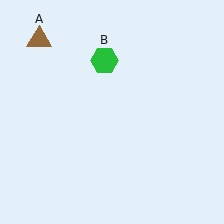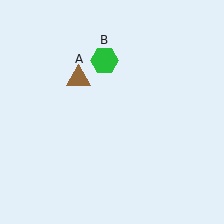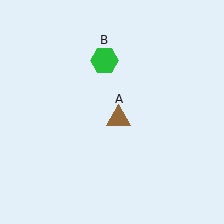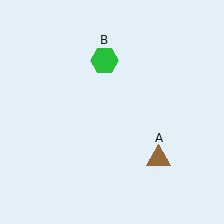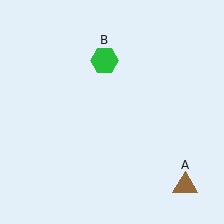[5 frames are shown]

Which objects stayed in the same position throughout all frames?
Green hexagon (object B) remained stationary.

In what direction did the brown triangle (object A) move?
The brown triangle (object A) moved down and to the right.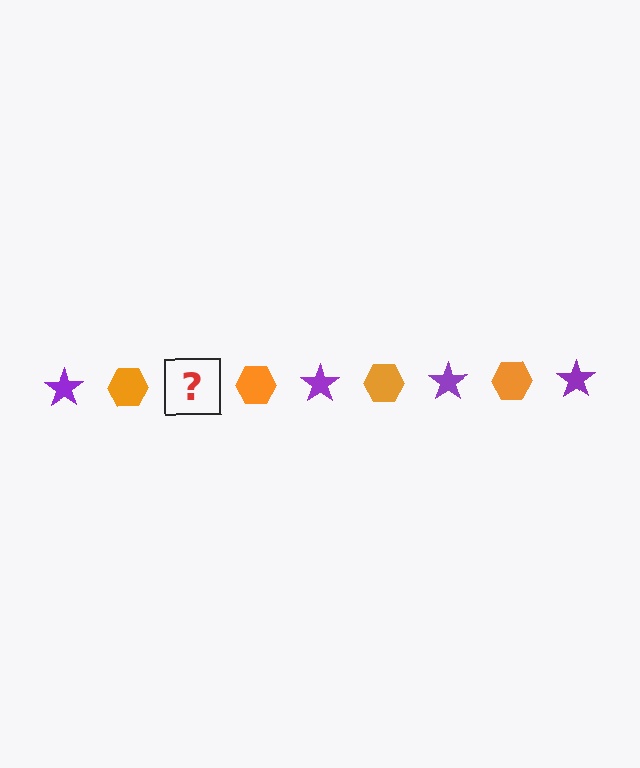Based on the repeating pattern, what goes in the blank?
The blank should be a purple star.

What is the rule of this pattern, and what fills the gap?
The rule is that the pattern alternates between purple star and orange hexagon. The gap should be filled with a purple star.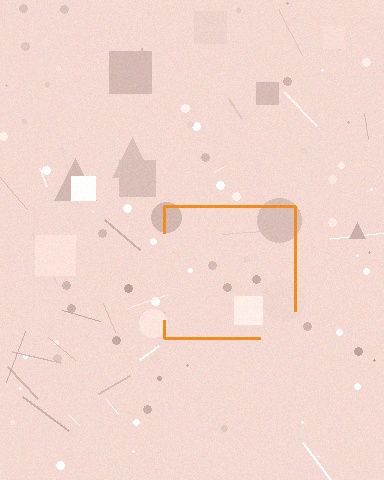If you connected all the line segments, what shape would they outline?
They would outline a square.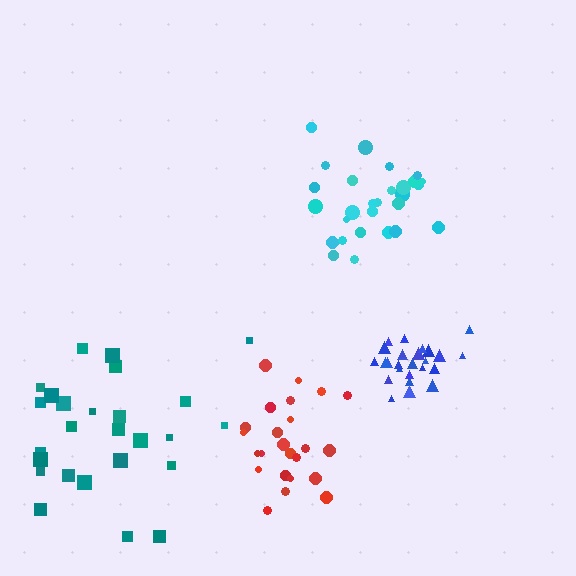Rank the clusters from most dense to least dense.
blue, cyan, red, teal.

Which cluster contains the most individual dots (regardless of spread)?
Cyan (29).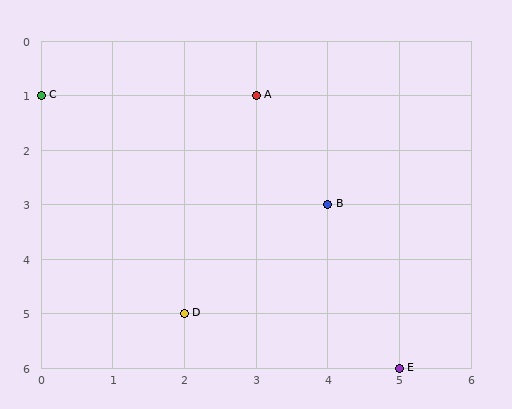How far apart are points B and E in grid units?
Points B and E are 1 column and 3 rows apart (about 3.2 grid units diagonally).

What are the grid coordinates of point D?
Point D is at grid coordinates (2, 5).